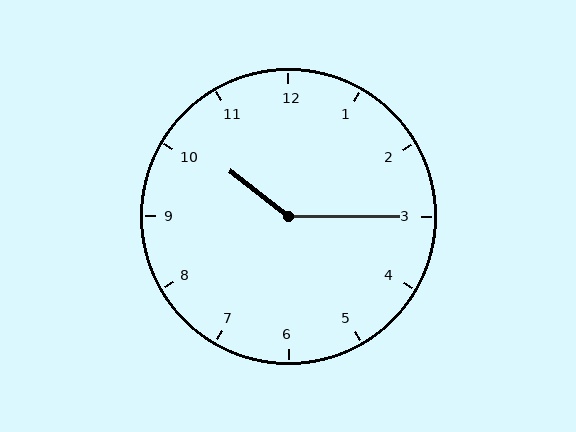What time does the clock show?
10:15.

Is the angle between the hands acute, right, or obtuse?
It is obtuse.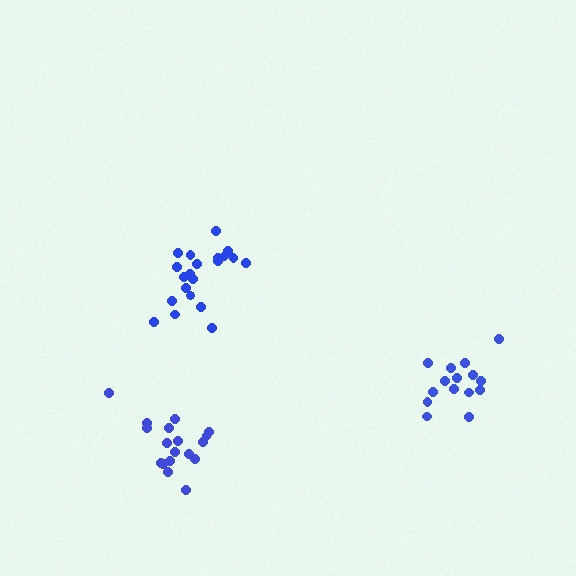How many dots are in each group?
Group 1: 15 dots, Group 2: 21 dots, Group 3: 18 dots (54 total).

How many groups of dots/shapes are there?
There are 3 groups.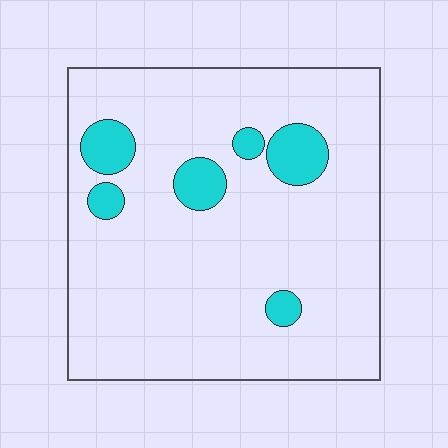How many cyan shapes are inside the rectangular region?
6.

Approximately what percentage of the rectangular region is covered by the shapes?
Approximately 10%.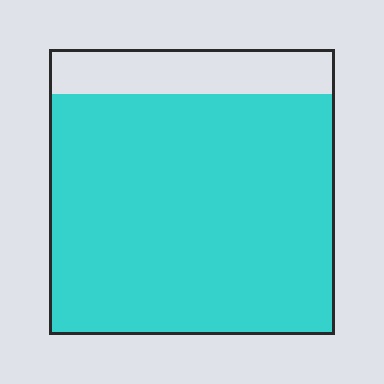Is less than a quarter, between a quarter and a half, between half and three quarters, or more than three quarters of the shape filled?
More than three quarters.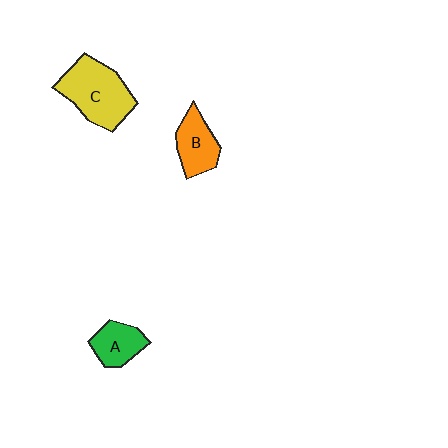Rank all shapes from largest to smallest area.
From largest to smallest: C (yellow), B (orange), A (green).